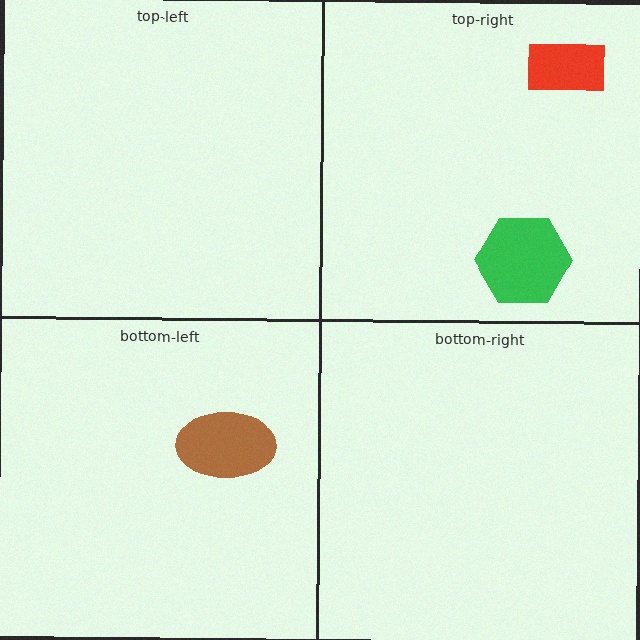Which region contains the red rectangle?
The top-right region.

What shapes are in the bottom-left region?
The brown ellipse.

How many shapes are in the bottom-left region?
1.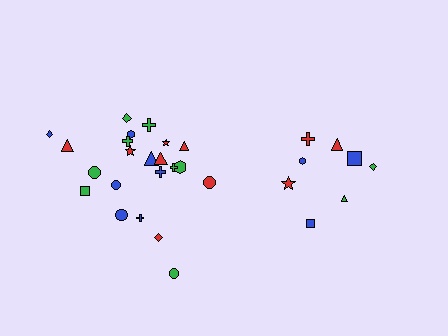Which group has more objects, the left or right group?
The left group.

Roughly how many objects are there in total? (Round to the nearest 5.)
Roughly 30 objects in total.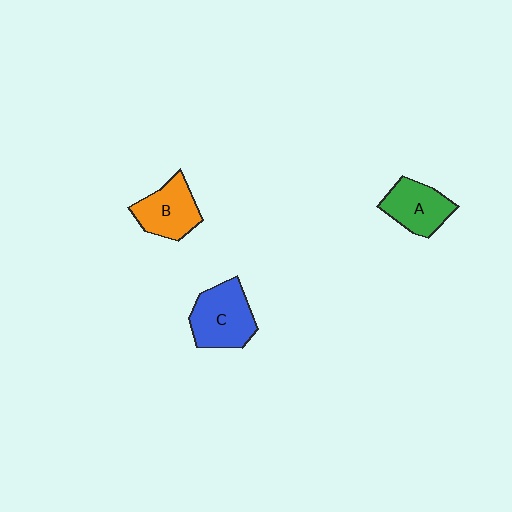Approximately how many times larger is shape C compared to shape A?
Approximately 1.2 times.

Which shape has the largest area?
Shape C (blue).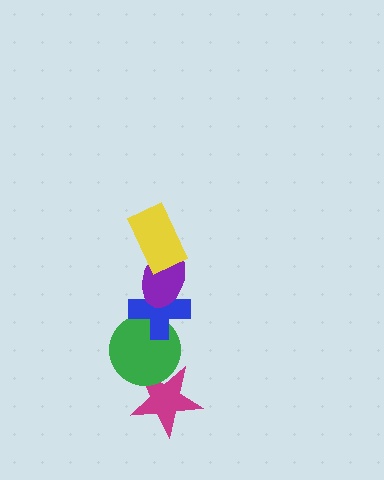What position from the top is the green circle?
The green circle is 4th from the top.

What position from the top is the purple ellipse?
The purple ellipse is 2nd from the top.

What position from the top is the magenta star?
The magenta star is 5th from the top.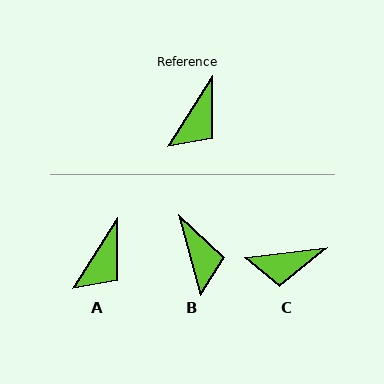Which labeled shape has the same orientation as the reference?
A.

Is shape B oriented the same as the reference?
No, it is off by about 48 degrees.